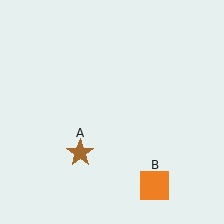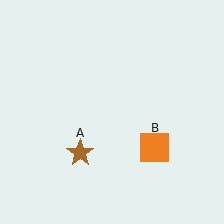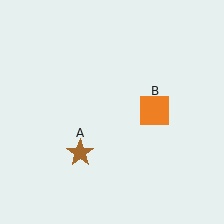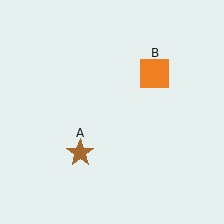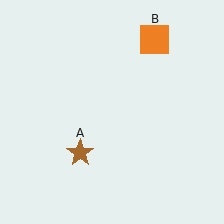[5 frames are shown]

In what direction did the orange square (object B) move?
The orange square (object B) moved up.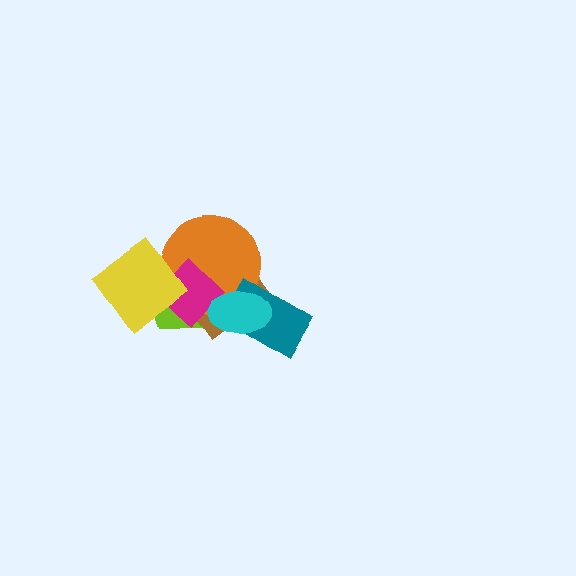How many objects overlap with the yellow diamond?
3 objects overlap with the yellow diamond.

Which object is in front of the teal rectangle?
The cyan ellipse is in front of the teal rectangle.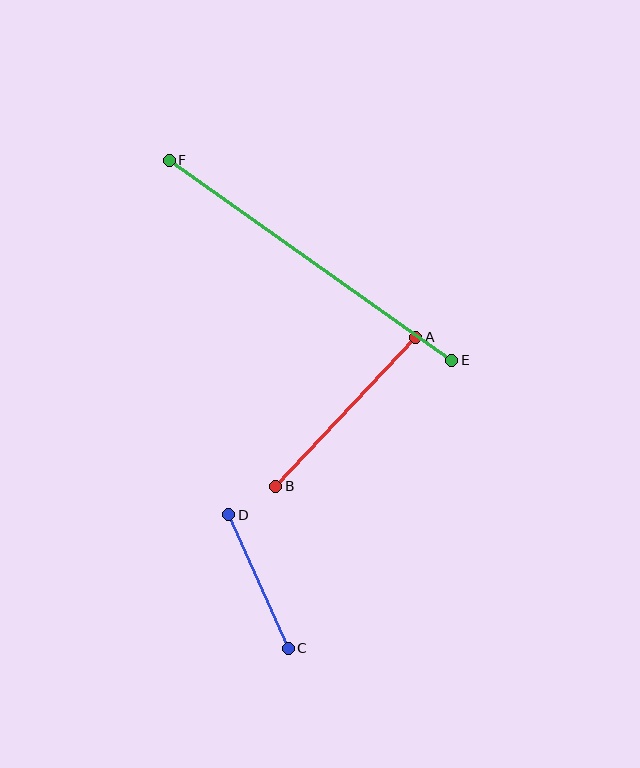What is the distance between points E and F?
The distance is approximately 346 pixels.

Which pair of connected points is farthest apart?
Points E and F are farthest apart.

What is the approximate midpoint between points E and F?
The midpoint is at approximately (310, 260) pixels.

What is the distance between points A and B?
The distance is approximately 204 pixels.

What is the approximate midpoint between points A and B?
The midpoint is at approximately (346, 412) pixels.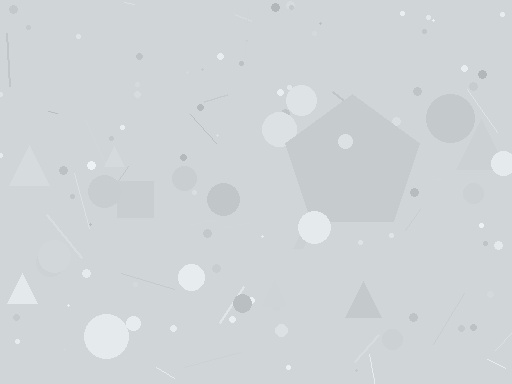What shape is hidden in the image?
A pentagon is hidden in the image.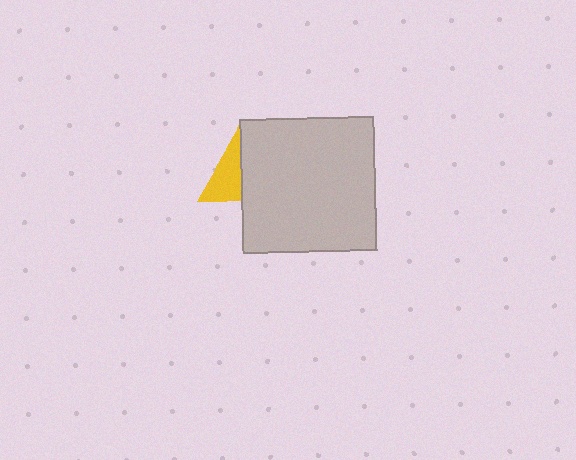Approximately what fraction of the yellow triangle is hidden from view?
Roughly 52% of the yellow triangle is hidden behind the light gray square.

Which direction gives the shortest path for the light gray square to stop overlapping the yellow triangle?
Moving right gives the shortest separation.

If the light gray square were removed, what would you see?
You would see the complete yellow triangle.